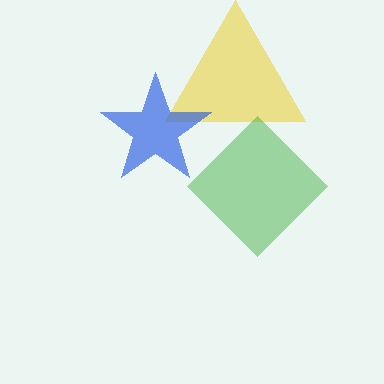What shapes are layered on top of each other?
The layered shapes are: a yellow triangle, a blue star, a green diamond.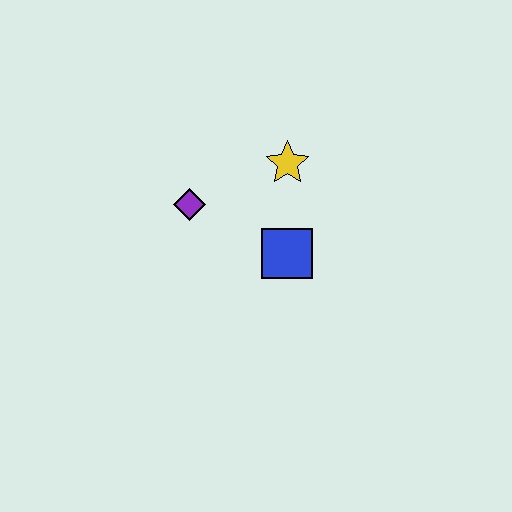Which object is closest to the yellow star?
The blue square is closest to the yellow star.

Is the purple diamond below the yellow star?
Yes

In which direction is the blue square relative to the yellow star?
The blue square is below the yellow star.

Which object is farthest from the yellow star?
The purple diamond is farthest from the yellow star.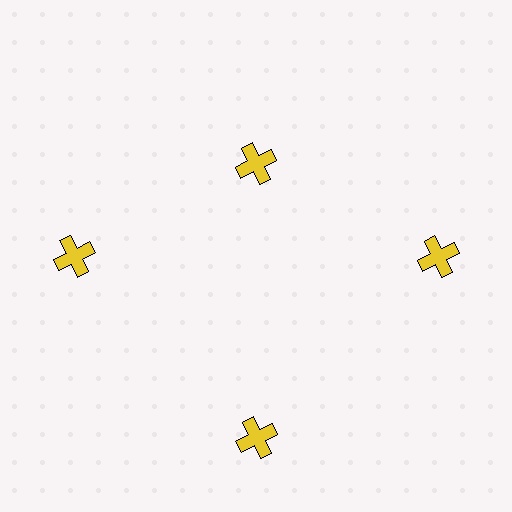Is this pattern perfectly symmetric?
No. The 4 yellow crosses are arranged in a ring, but one element near the 12 o'clock position is pulled inward toward the center, breaking the 4-fold rotational symmetry.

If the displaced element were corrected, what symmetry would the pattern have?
It would have 4-fold rotational symmetry — the pattern would map onto itself every 90 degrees.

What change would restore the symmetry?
The symmetry would be restored by moving it outward, back onto the ring so that all 4 crosses sit at equal angles and equal distance from the center.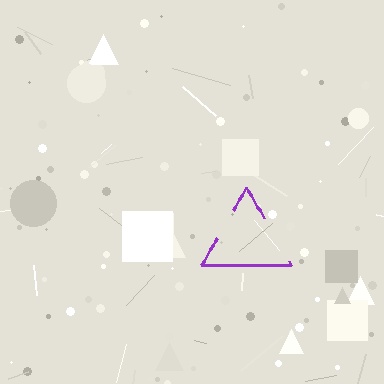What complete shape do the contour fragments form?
The contour fragments form a triangle.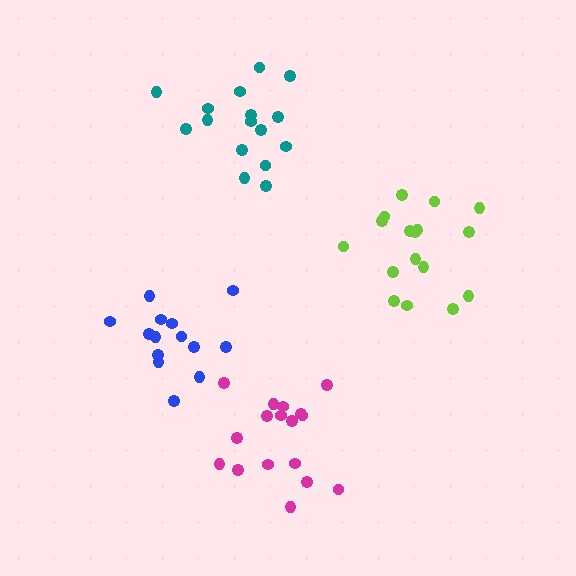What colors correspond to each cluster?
The clusters are colored: lime, magenta, teal, blue.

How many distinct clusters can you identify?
There are 4 distinct clusters.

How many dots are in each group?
Group 1: 17 dots, Group 2: 17 dots, Group 3: 16 dots, Group 4: 14 dots (64 total).